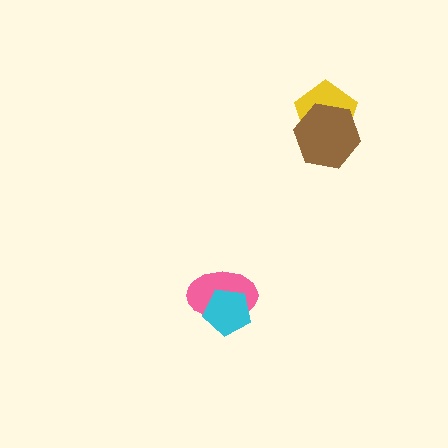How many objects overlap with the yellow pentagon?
1 object overlaps with the yellow pentagon.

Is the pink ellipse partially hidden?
Yes, it is partially covered by another shape.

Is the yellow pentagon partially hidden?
Yes, it is partially covered by another shape.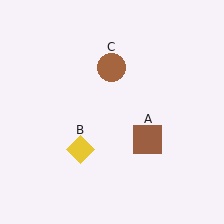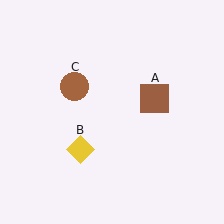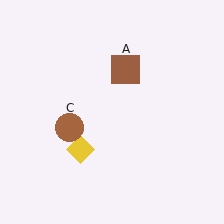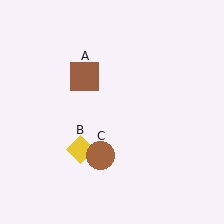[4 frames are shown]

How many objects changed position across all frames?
2 objects changed position: brown square (object A), brown circle (object C).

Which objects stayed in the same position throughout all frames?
Yellow diamond (object B) remained stationary.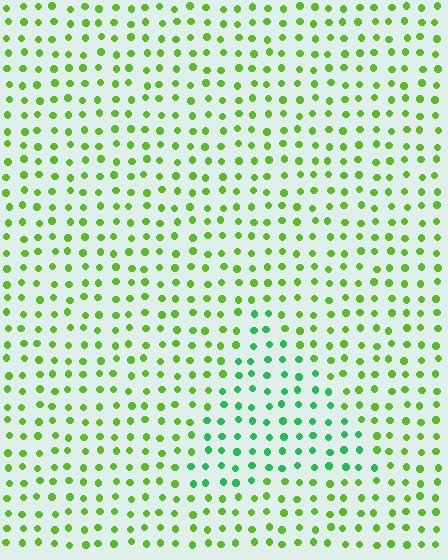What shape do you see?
I see a triangle.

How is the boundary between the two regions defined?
The boundary is defined purely by a slight shift in hue (about 39 degrees). Spacing, size, and orientation are identical on both sides.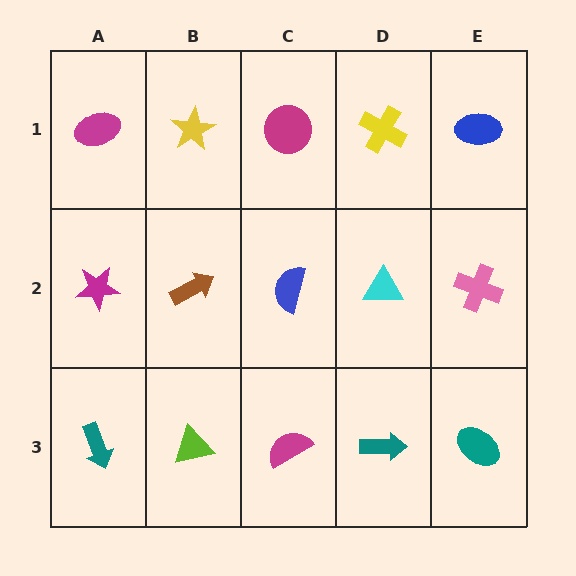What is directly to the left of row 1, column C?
A yellow star.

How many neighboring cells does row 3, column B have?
3.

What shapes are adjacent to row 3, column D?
A cyan triangle (row 2, column D), a magenta semicircle (row 3, column C), a teal ellipse (row 3, column E).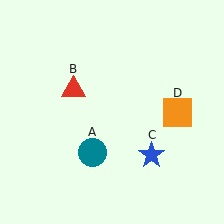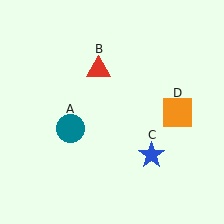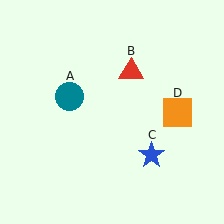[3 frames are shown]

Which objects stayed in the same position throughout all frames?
Blue star (object C) and orange square (object D) remained stationary.